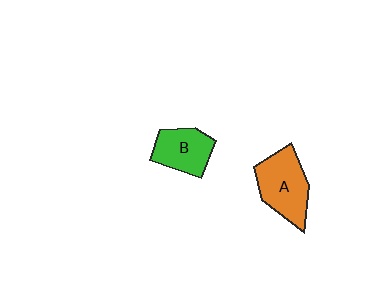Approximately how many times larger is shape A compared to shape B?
Approximately 1.3 times.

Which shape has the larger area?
Shape A (orange).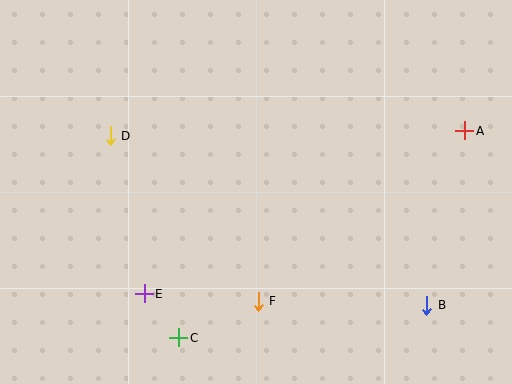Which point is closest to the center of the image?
Point F at (258, 301) is closest to the center.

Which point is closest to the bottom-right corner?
Point B is closest to the bottom-right corner.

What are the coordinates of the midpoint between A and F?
The midpoint between A and F is at (361, 216).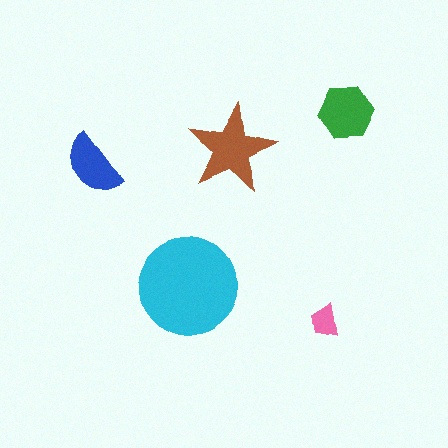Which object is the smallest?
The pink trapezoid.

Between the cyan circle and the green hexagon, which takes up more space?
The cyan circle.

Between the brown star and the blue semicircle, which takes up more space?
The brown star.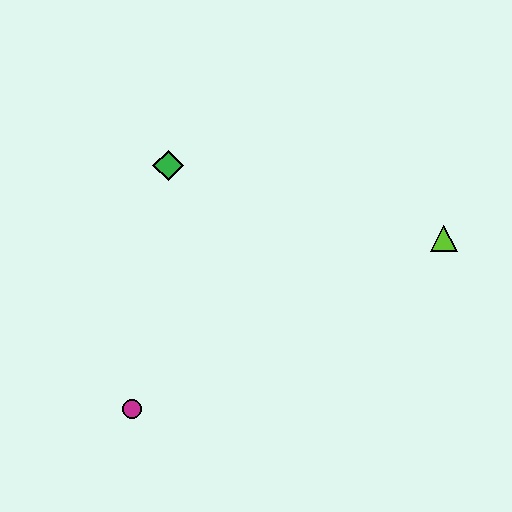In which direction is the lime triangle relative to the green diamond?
The lime triangle is to the right of the green diamond.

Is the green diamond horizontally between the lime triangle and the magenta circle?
Yes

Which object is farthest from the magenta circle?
The lime triangle is farthest from the magenta circle.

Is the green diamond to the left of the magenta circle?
No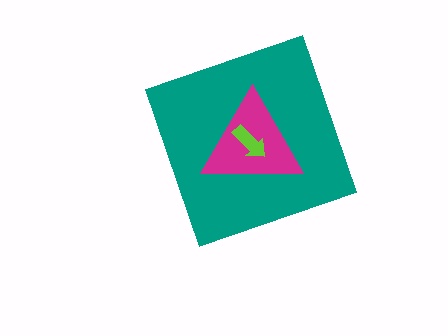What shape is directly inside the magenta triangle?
The lime arrow.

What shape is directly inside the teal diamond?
The magenta triangle.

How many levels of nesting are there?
3.